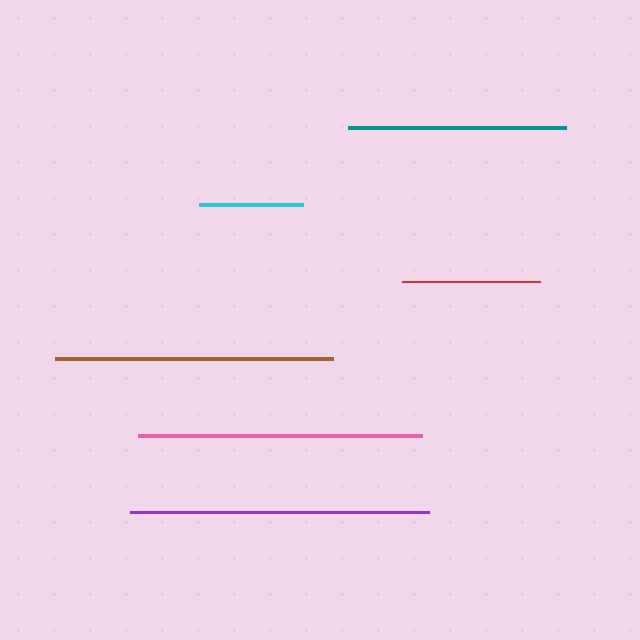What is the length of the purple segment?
The purple segment is approximately 300 pixels long.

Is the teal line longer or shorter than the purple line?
The purple line is longer than the teal line.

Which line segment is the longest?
The purple line is the longest at approximately 300 pixels.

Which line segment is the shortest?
The cyan line is the shortest at approximately 104 pixels.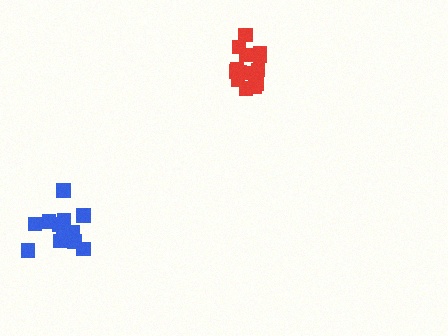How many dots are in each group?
Group 1: 15 dots, Group 2: 13 dots (28 total).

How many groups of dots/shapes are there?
There are 2 groups.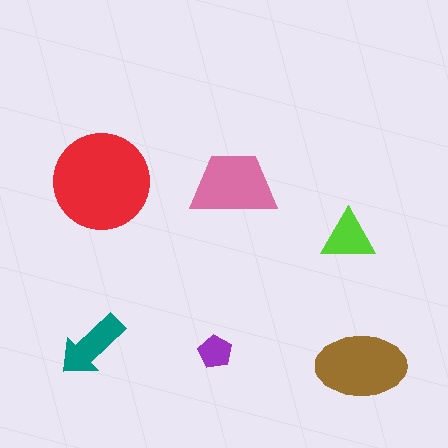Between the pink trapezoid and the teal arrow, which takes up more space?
The pink trapezoid.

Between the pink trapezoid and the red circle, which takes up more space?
The red circle.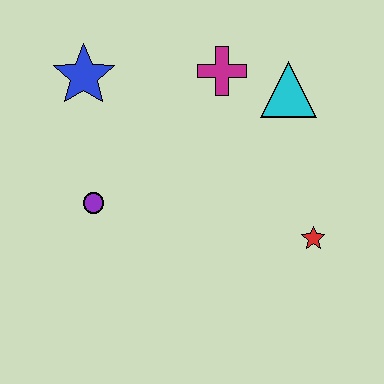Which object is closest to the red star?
The cyan triangle is closest to the red star.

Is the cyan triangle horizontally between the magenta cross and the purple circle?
No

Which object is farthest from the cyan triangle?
The purple circle is farthest from the cyan triangle.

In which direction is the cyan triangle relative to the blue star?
The cyan triangle is to the right of the blue star.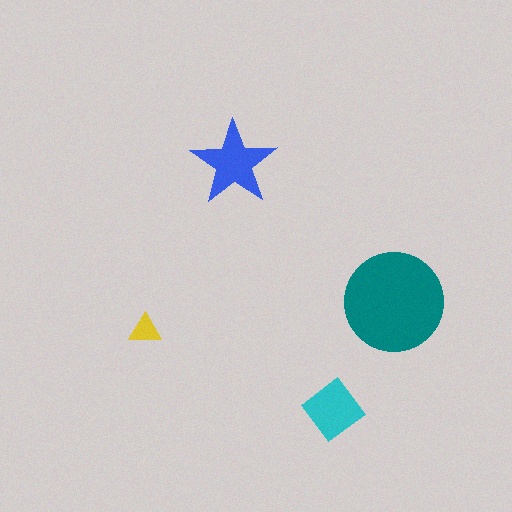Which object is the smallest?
The yellow triangle.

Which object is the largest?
The teal circle.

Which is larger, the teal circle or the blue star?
The teal circle.